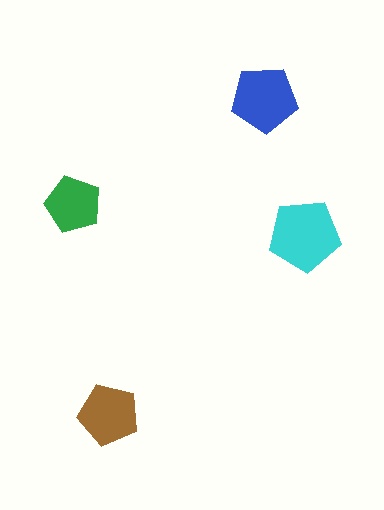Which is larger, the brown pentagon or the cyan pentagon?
The cyan one.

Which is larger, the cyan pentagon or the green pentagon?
The cyan one.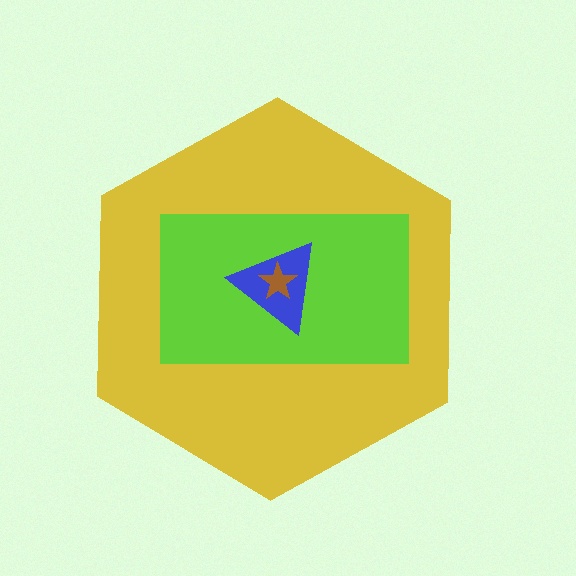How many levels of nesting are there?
4.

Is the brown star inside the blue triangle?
Yes.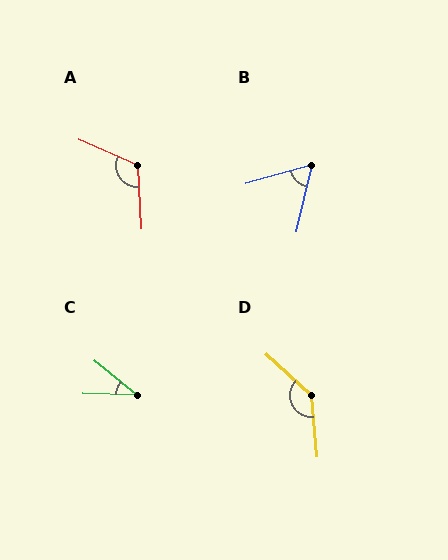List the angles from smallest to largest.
C (38°), B (61°), A (117°), D (138°).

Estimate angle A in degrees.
Approximately 117 degrees.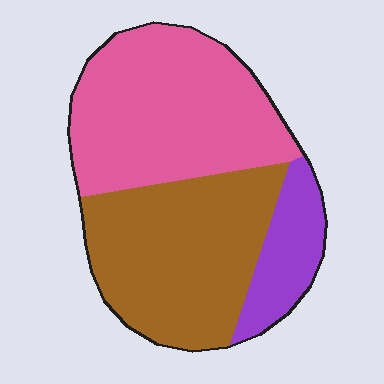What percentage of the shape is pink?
Pink covers 44% of the shape.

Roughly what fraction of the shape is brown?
Brown covers around 40% of the shape.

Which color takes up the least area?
Purple, at roughly 15%.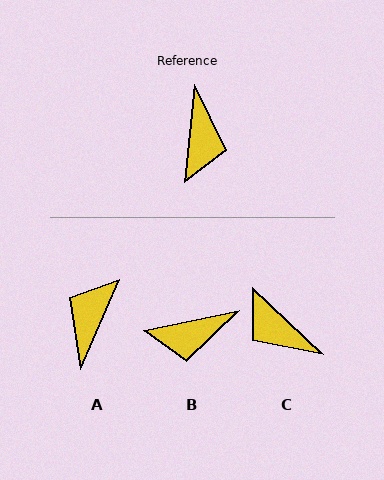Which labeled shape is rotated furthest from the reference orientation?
A, about 162 degrees away.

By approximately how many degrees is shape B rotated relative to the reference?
Approximately 72 degrees clockwise.